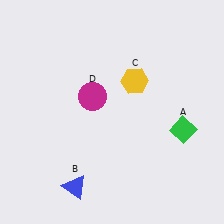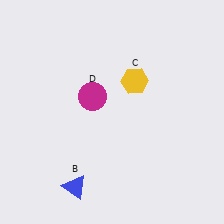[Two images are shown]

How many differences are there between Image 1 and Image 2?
There is 1 difference between the two images.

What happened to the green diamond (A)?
The green diamond (A) was removed in Image 2. It was in the bottom-right area of Image 1.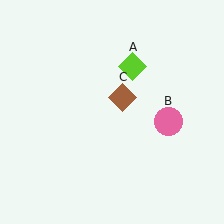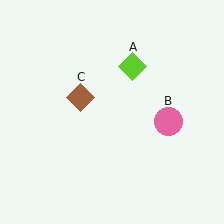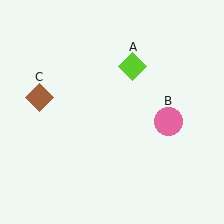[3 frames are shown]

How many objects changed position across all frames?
1 object changed position: brown diamond (object C).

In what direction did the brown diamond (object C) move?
The brown diamond (object C) moved left.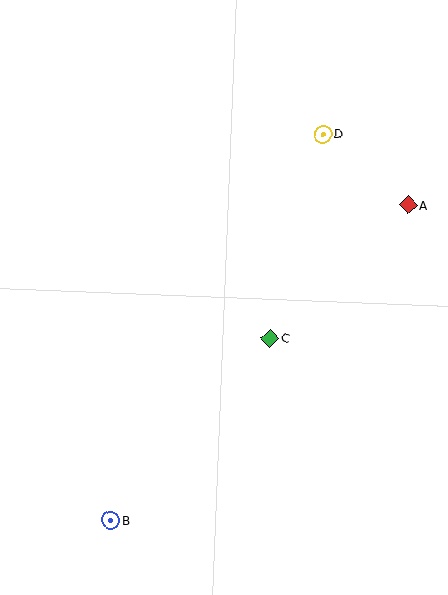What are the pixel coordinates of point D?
Point D is at (323, 134).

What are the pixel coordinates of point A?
Point A is at (408, 205).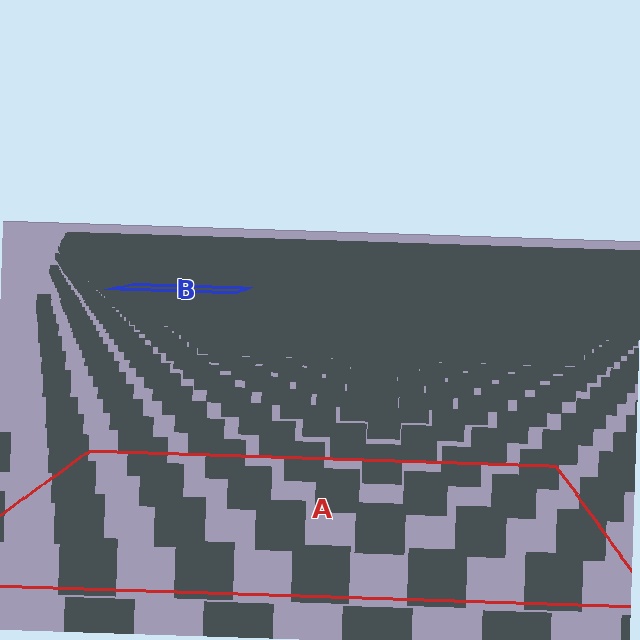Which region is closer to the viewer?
Region A is closer. The texture elements there are larger and more spread out.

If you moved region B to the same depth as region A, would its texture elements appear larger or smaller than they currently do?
They would appear larger. At a closer depth, the same texture elements are projected at a bigger on-screen size.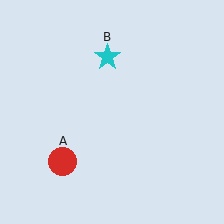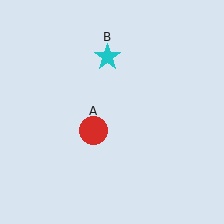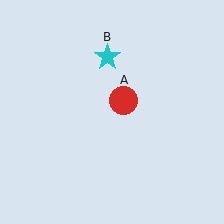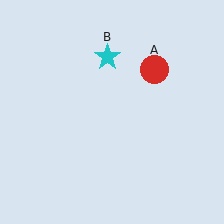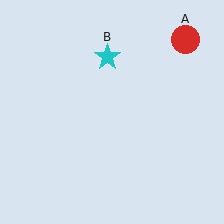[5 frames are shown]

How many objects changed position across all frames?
1 object changed position: red circle (object A).